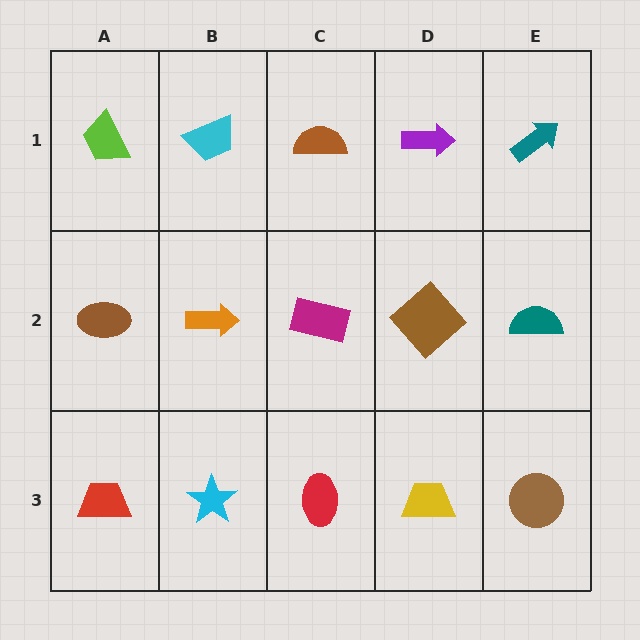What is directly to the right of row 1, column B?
A brown semicircle.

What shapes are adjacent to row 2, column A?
A lime trapezoid (row 1, column A), a red trapezoid (row 3, column A), an orange arrow (row 2, column B).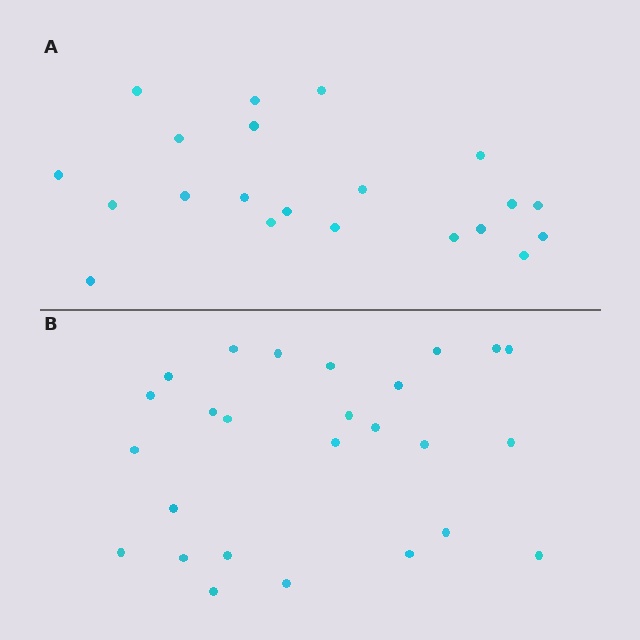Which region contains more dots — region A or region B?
Region B (the bottom region) has more dots.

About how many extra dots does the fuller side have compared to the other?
Region B has about 5 more dots than region A.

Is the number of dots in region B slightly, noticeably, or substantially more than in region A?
Region B has only slightly more — the two regions are fairly close. The ratio is roughly 1.2 to 1.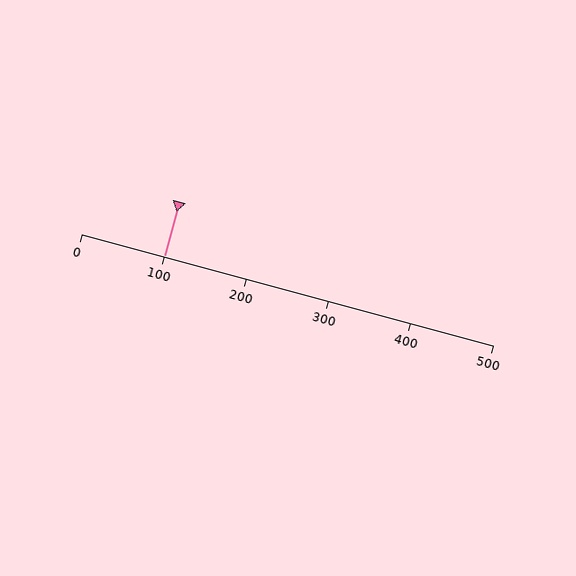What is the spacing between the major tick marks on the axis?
The major ticks are spaced 100 apart.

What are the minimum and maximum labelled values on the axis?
The axis runs from 0 to 500.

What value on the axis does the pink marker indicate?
The marker indicates approximately 100.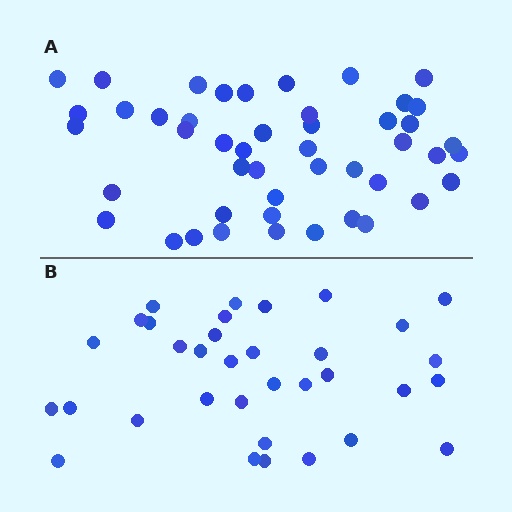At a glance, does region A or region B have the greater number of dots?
Region A (the top region) has more dots.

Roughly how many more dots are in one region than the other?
Region A has approximately 15 more dots than region B.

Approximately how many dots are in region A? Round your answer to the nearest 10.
About 50 dots. (The exact count is 47, which rounds to 50.)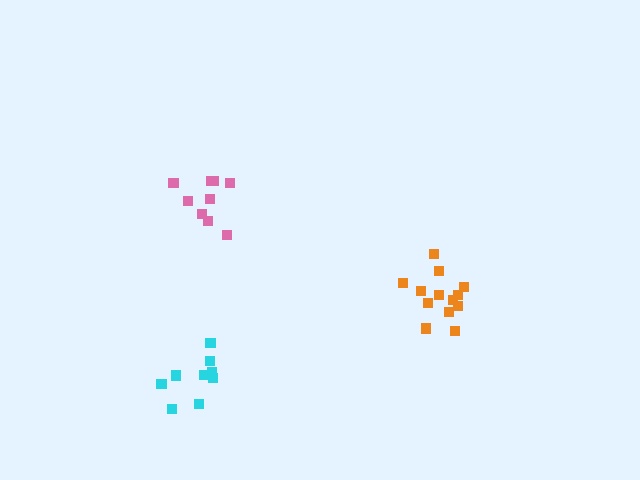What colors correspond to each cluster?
The clusters are colored: pink, cyan, orange.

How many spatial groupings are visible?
There are 3 spatial groupings.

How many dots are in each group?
Group 1: 10 dots, Group 2: 9 dots, Group 3: 13 dots (32 total).